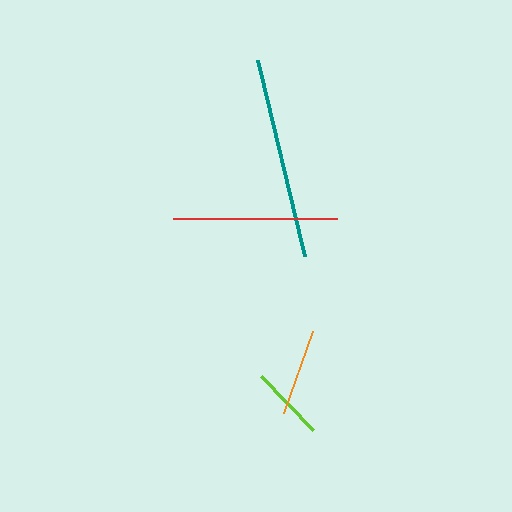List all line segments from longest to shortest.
From longest to shortest: teal, red, orange, lime.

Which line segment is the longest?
The teal line is the longest at approximately 201 pixels.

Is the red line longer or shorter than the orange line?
The red line is longer than the orange line.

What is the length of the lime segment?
The lime segment is approximately 75 pixels long.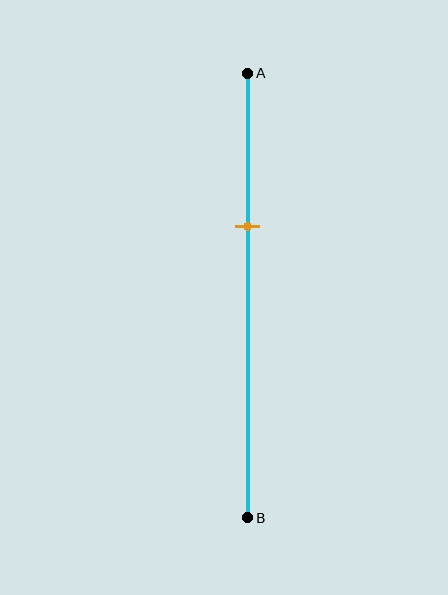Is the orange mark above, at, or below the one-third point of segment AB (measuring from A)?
The orange mark is approximately at the one-third point of segment AB.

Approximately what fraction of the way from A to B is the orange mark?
The orange mark is approximately 35% of the way from A to B.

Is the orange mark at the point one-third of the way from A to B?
Yes, the mark is approximately at the one-third point.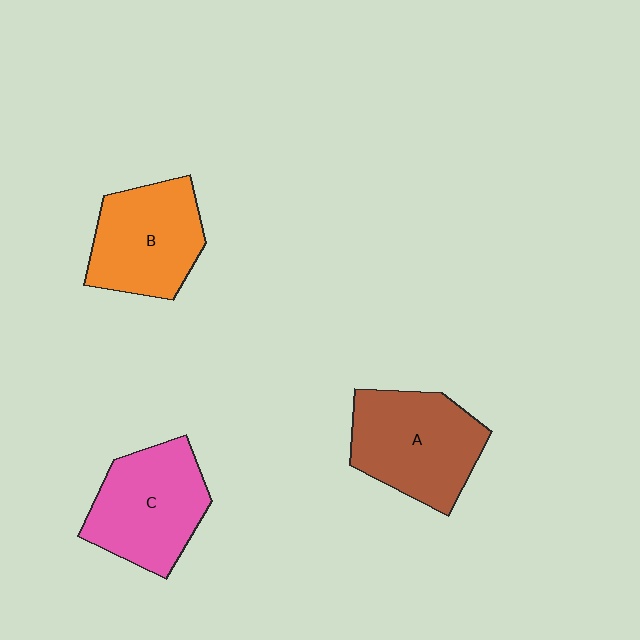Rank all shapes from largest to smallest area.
From largest to smallest: A (brown), C (pink), B (orange).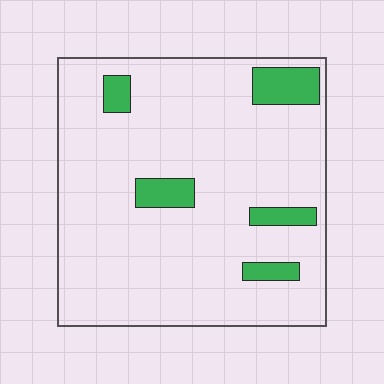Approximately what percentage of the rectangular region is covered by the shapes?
Approximately 10%.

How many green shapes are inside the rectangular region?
5.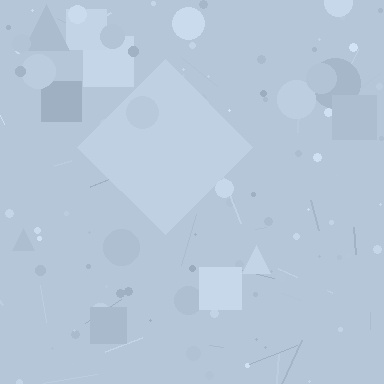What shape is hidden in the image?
A diamond is hidden in the image.